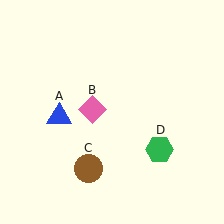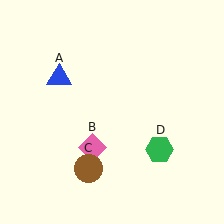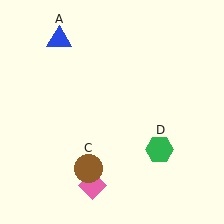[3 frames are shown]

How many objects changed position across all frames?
2 objects changed position: blue triangle (object A), pink diamond (object B).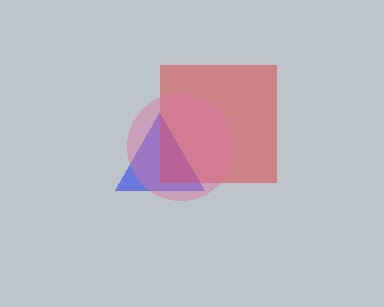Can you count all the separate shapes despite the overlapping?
Yes, there are 3 separate shapes.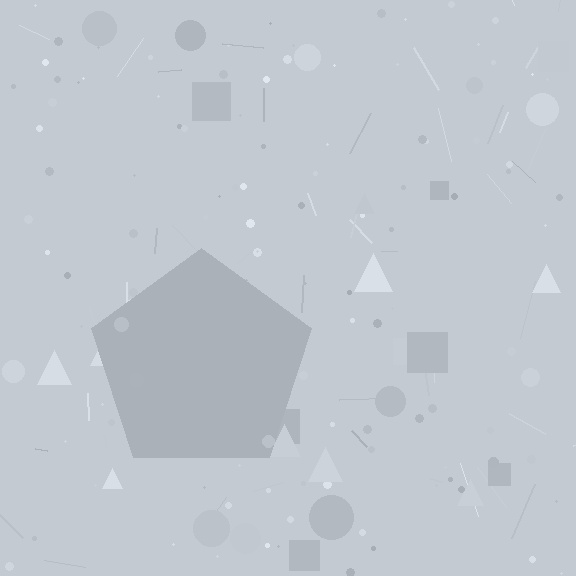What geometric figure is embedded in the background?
A pentagon is embedded in the background.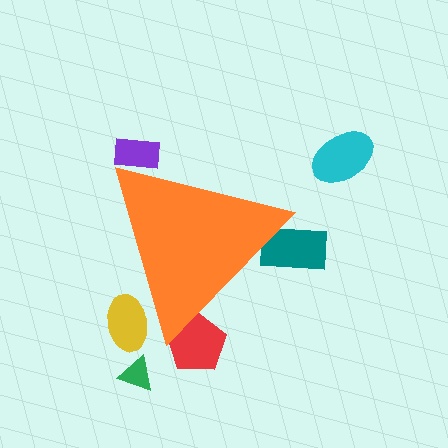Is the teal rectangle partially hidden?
Yes, the teal rectangle is partially hidden behind the orange triangle.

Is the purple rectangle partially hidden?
Yes, the purple rectangle is partially hidden behind the orange triangle.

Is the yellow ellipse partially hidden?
Yes, the yellow ellipse is partially hidden behind the orange triangle.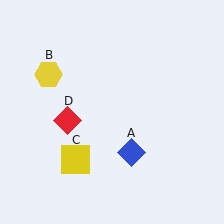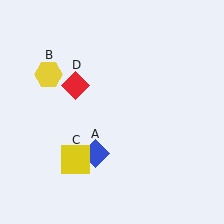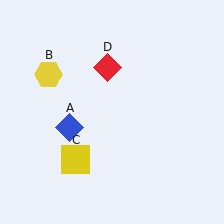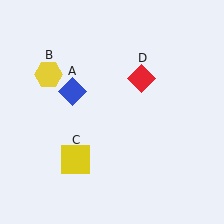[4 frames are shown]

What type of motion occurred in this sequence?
The blue diamond (object A), red diamond (object D) rotated clockwise around the center of the scene.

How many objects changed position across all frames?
2 objects changed position: blue diamond (object A), red diamond (object D).